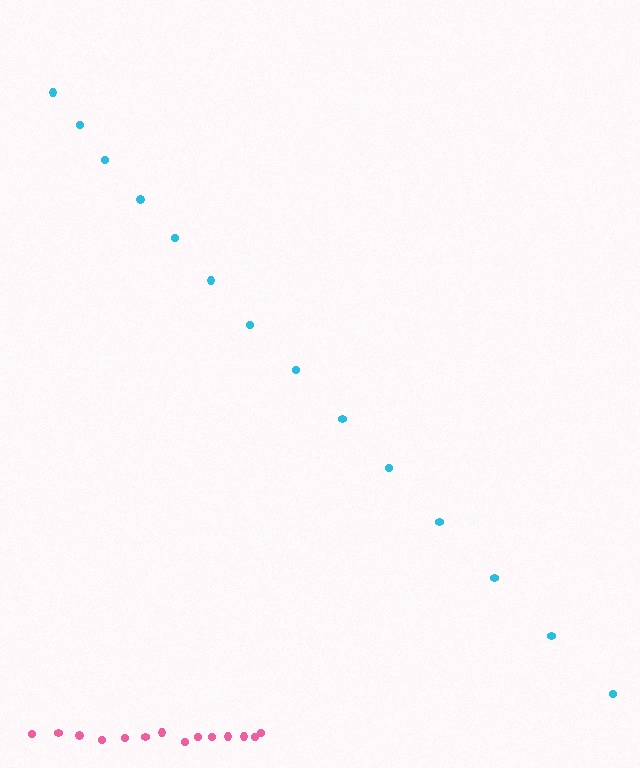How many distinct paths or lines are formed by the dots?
There are 2 distinct paths.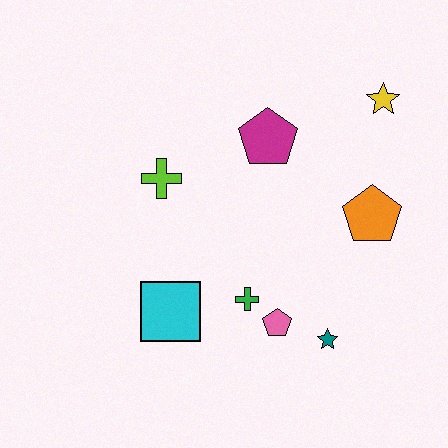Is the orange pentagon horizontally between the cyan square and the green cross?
No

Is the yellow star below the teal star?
No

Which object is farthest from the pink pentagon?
The yellow star is farthest from the pink pentagon.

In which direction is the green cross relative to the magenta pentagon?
The green cross is below the magenta pentagon.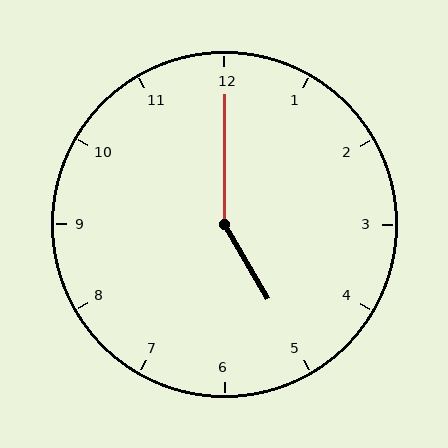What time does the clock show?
5:00.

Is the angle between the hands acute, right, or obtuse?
It is obtuse.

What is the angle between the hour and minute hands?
Approximately 150 degrees.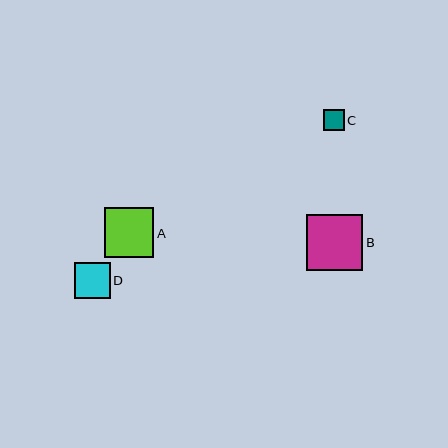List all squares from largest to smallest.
From largest to smallest: B, A, D, C.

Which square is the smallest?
Square C is the smallest with a size of approximately 21 pixels.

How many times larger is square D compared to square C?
Square D is approximately 1.7 times the size of square C.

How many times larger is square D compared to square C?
Square D is approximately 1.7 times the size of square C.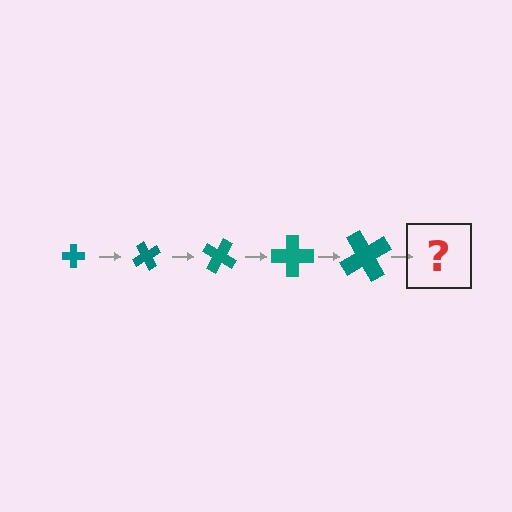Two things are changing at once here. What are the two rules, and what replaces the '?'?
The two rules are that the cross grows larger each step and it rotates 60 degrees each step. The '?' should be a cross, larger than the previous one and rotated 300 degrees from the start.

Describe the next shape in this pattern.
It should be a cross, larger than the previous one and rotated 300 degrees from the start.